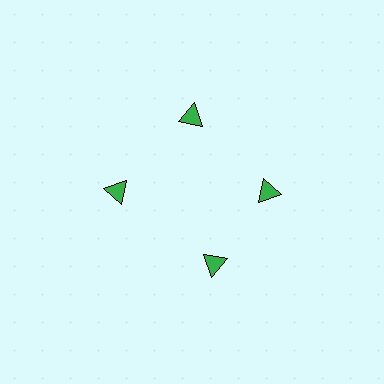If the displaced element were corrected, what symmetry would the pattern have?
It would have 4-fold rotational symmetry — the pattern would map onto itself every 90 degrees.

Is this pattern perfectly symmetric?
No. The 4 green triangles are arranged in a ring, but one element near the 6 o'clock position is rotated out of alignment along the ring, breaking the 4-fold rotational symmetry.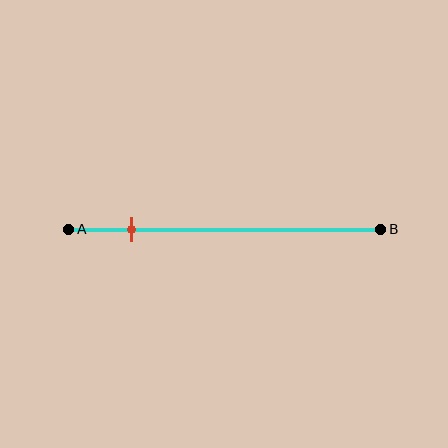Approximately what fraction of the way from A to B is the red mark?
The red mark is approximately 20% of the way from A to B.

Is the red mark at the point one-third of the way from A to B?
No, the mark is at about 20% from A, not at the 33% one-third point.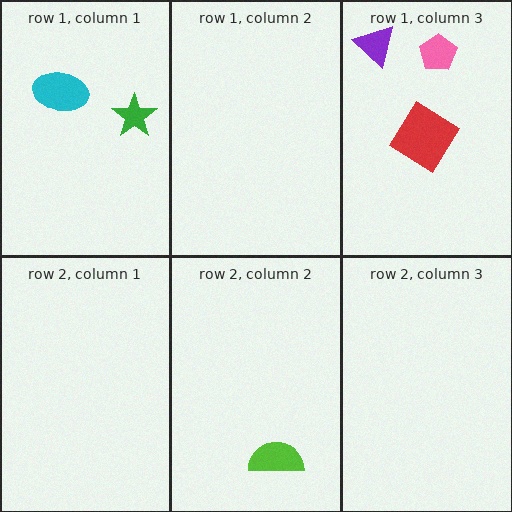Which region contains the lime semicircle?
The row 2, column 2 region.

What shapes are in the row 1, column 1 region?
The green star, the cyan ellipse.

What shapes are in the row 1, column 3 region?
The red diamond, the purple triangle, the pink pentagon.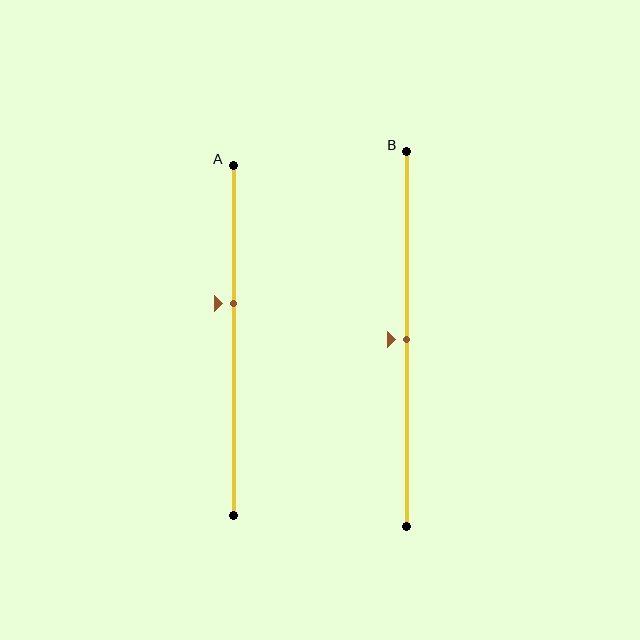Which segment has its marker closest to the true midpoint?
Segment B has its marker closest to the true midpoint.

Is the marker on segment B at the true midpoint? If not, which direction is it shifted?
Yes, the marker on segment B is at the true midpoint.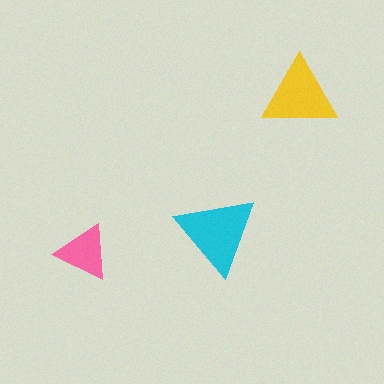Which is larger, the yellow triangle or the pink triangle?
The yellow one.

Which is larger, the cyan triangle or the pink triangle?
The cyan one.